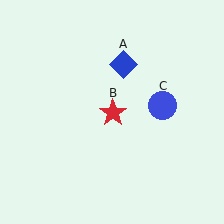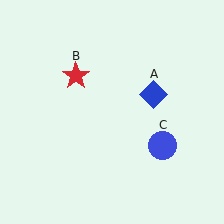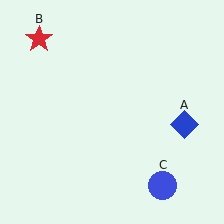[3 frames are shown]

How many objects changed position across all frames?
3 objects changed position: blue diamond (object A), red star (object B), blue circle (object C).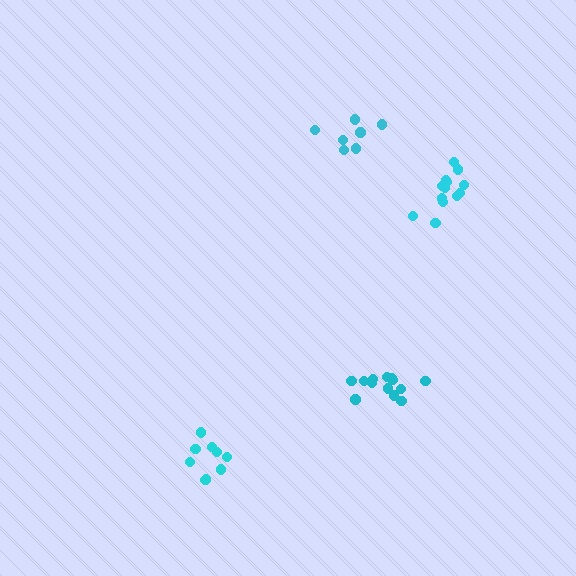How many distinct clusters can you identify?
There are 4 distinct clusters.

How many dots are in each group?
Group 1: 13 dots, Group 2: 7 dots, Group 3: 9 dots, Group 4: 13 dots (42 total).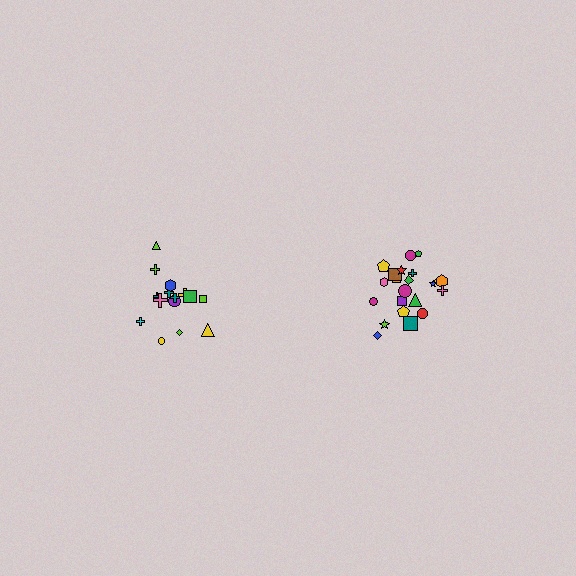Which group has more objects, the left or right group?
The right group.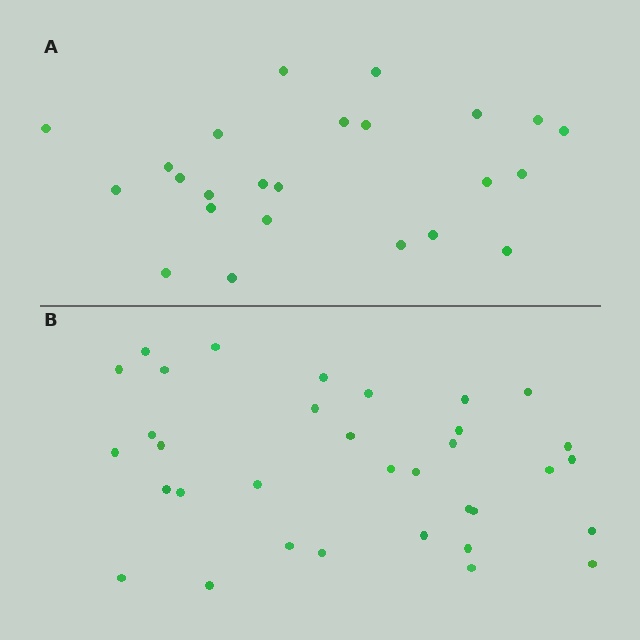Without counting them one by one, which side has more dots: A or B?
Region B (the bottom region) has more dots.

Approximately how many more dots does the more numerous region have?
Region B has roughly 10 or so more dots than region A.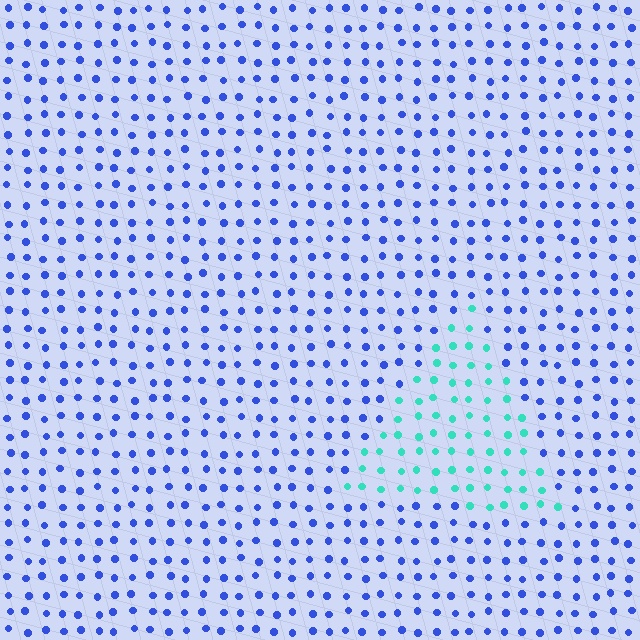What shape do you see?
I see a triangle.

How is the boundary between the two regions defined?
The boundary is defined purely by a slight shift in hue (about 63 degrees). Spacing, size, and orientation are identical on both sides.